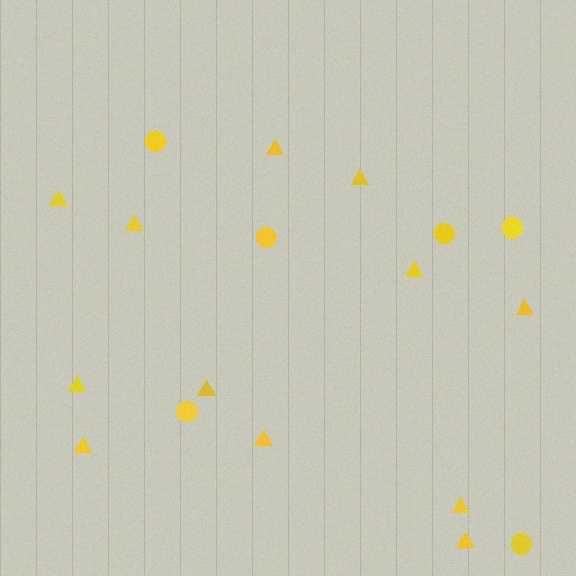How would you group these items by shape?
There are 2 groups: one group of circles (6) and one group of triangles (12).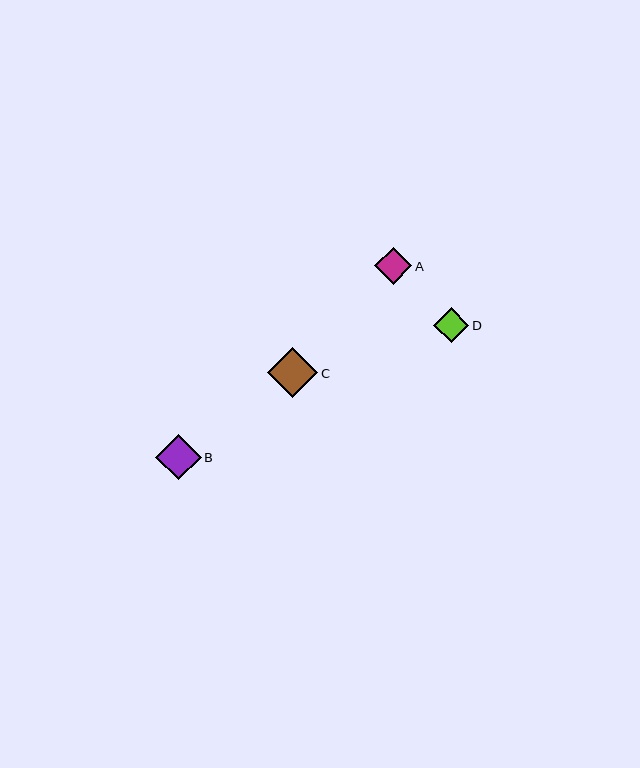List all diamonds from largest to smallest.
From largest to smallest: C, B, A, D.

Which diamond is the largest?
Diamond C is the largest with a size of approximately 50 pixels.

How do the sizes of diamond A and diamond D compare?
Diamond A and diamond D are approximately the same size.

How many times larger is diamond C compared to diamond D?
Diamond C is approximately 1.4 times the size of diamond D.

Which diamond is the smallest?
Diamond D is the smallest with a size of approximately 35 pixels.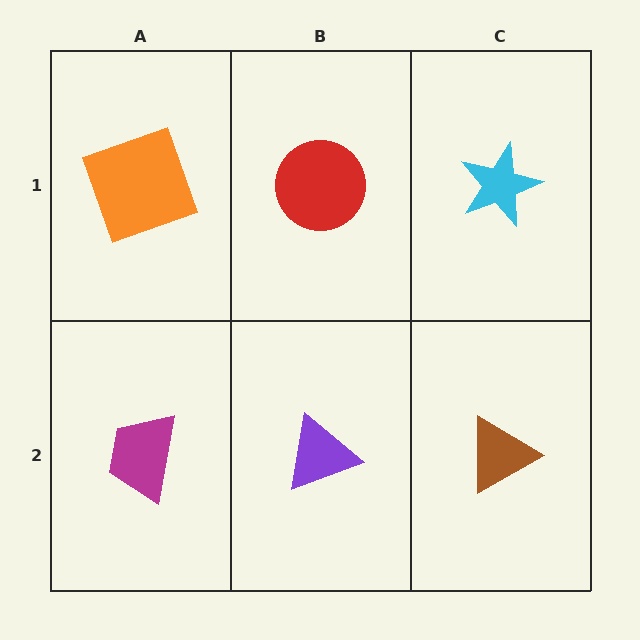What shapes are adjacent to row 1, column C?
A brown triangle (row 2, column C), a red circle (row 1, column B).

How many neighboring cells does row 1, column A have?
2.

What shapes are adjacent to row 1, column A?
A magenta trapezoid (row 2, column A), a red circle (row 1, column B).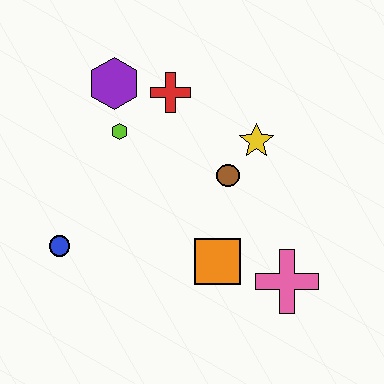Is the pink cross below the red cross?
Yes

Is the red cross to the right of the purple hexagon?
Yes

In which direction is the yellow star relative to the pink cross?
The yellow star is above the pink cross.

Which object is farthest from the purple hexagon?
The pink cross is farthest from the purple hexagon.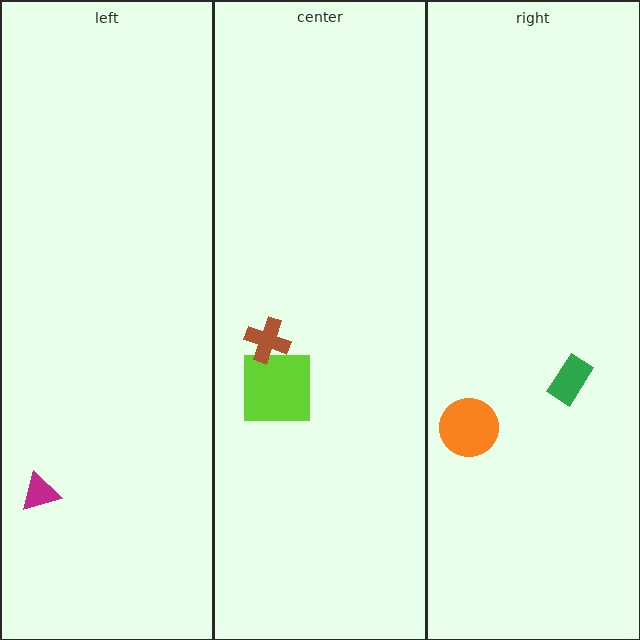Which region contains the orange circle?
The right region.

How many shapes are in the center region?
2.